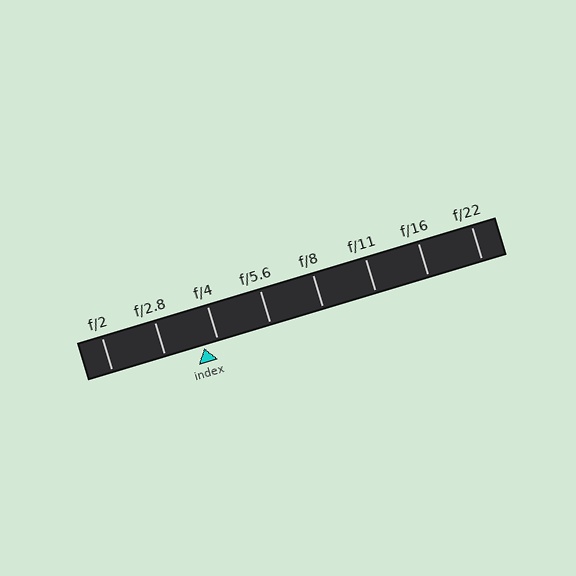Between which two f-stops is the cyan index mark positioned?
The index mark is between f/2.8 and f/4.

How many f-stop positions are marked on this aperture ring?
There are 8 f-stop positions marked.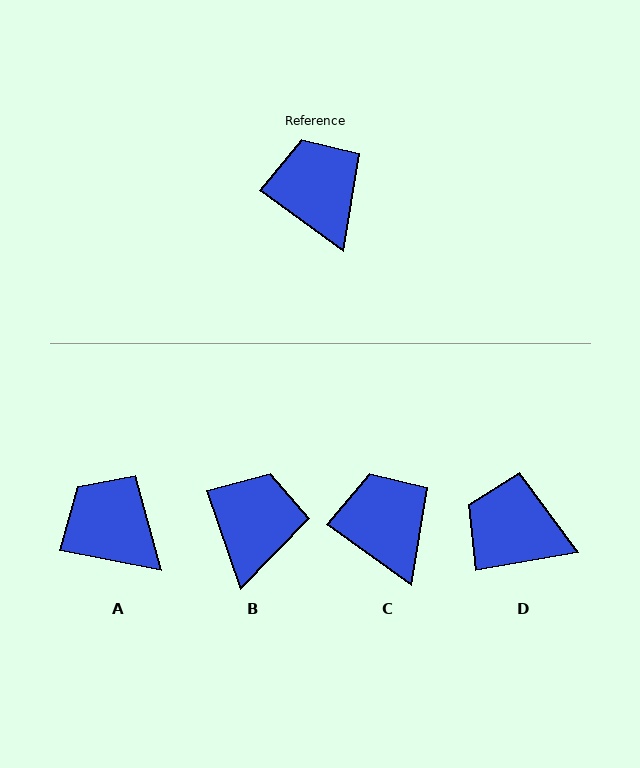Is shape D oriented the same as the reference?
No, it is off by about 46 degrees.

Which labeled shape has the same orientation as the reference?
C.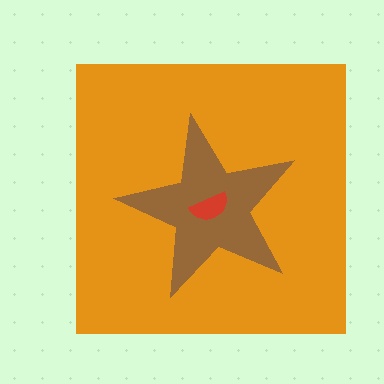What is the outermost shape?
The orange square.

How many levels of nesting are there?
3.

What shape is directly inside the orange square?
The brown star.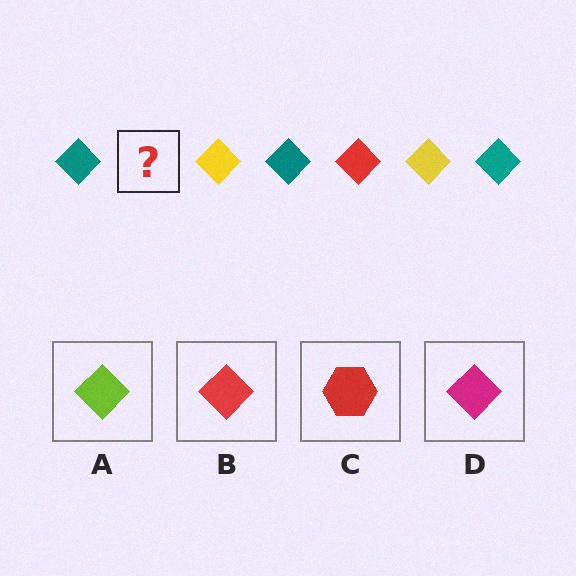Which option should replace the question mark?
Option B.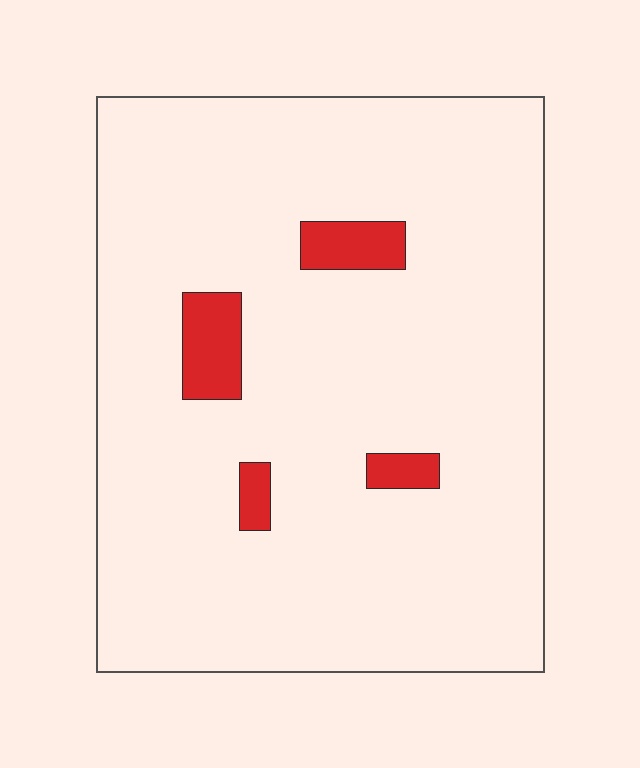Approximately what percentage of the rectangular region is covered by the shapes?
Approximately 5%.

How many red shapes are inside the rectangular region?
4.